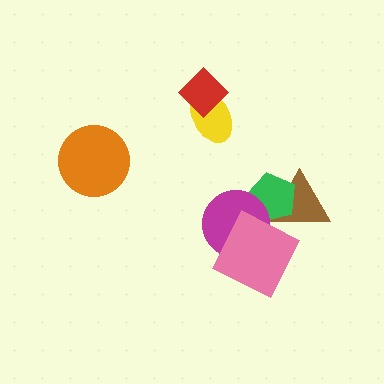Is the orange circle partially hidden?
No, no other shape covers it.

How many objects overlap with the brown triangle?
1 object overlaps with the brown triangle.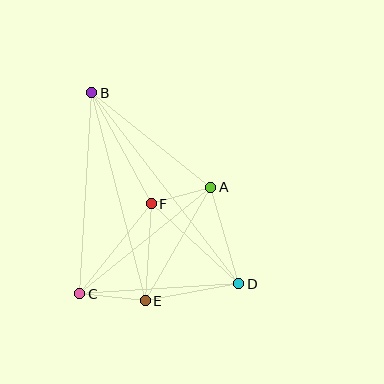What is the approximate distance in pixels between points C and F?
The distance between C and F is approximately 115 pixels.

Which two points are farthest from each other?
Points B and D are farthest from each other.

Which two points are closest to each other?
Points A and F are closest to each other.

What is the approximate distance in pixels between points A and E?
The distance between A and E is approximately 131 pixels.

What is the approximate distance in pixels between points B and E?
The distance between B and E is approximately 215 pixels.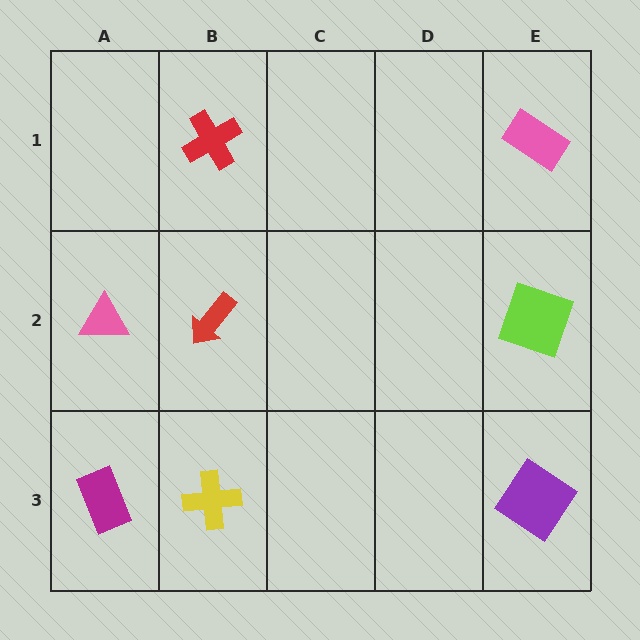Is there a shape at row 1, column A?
No, that cell is empty.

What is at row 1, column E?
A pink rectangle.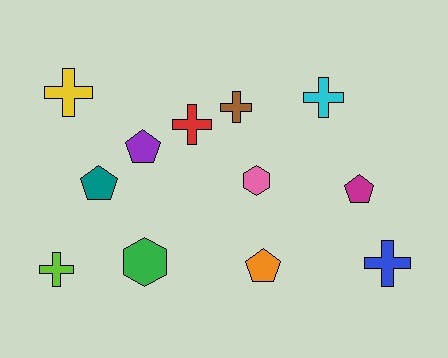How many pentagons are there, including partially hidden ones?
There are 4 pentagons.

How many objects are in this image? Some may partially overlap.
There are 12 objects.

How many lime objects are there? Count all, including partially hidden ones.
There is 1 lime object.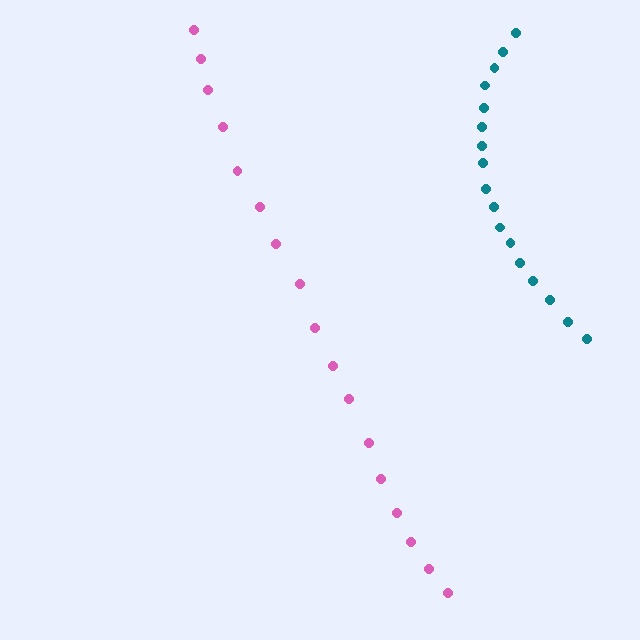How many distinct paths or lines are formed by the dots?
There are 2 distinct paths.